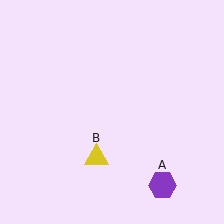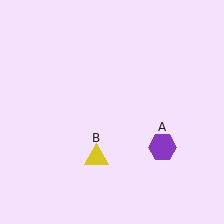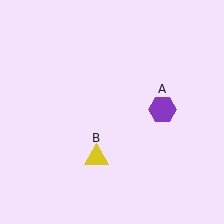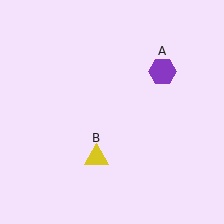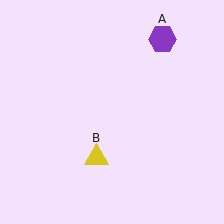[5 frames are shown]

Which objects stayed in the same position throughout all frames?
Yellow triangle (object B) remained stationary.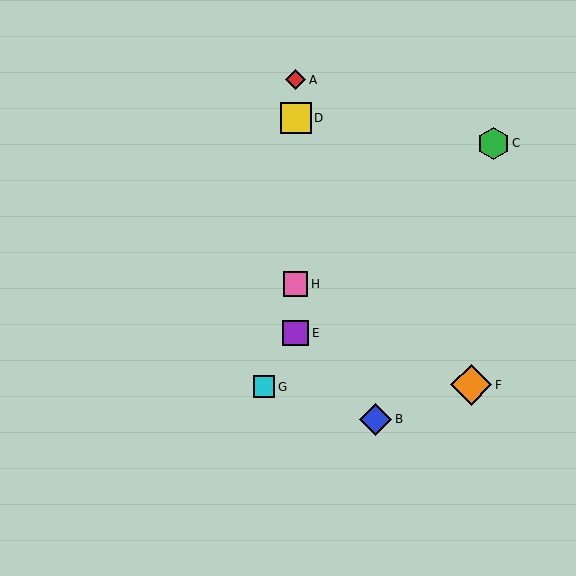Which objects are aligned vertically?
Objects A, D, E, H are aligned vertically.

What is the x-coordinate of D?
Object D is at x≈296.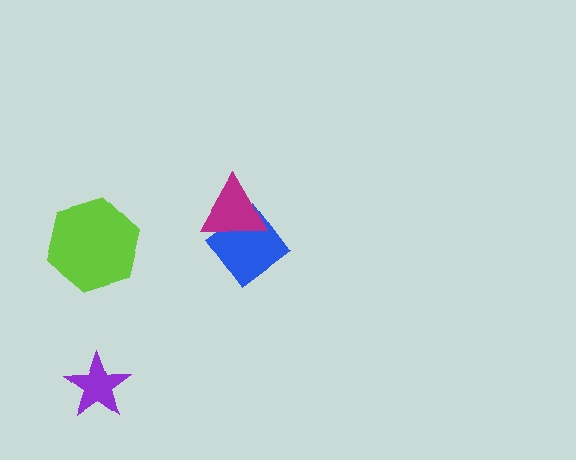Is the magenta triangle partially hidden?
No, no other shape covers it.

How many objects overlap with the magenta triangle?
1 object overlaps with the magenta triangle.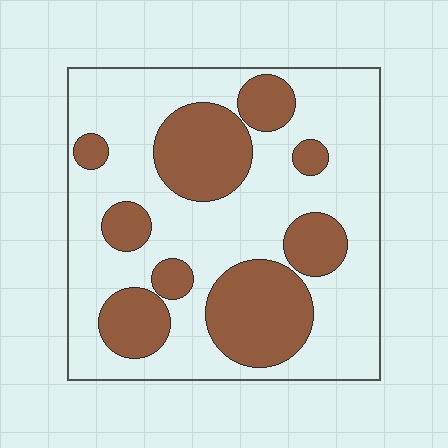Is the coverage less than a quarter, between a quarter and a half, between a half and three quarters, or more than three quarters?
Between a quarter and a half.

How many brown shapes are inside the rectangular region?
9.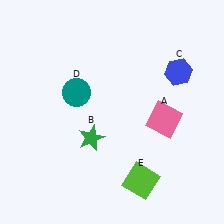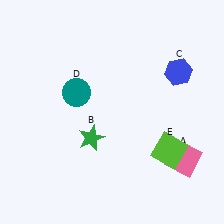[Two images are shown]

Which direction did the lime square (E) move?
The lime square (E) moved up.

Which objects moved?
The objects that moved are: the pink square (A), the lime square (E).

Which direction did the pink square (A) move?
The pink square (A) moved down.